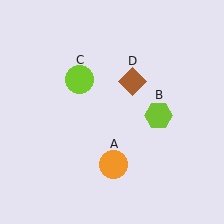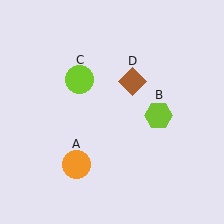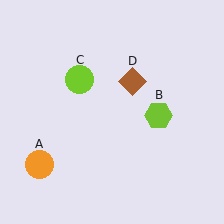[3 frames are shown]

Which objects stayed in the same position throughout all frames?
Lime hexagon (object B) and lime circle (object C) and brown diamond (object D) remained stationary.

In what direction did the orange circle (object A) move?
The orange circle (object A) moved left.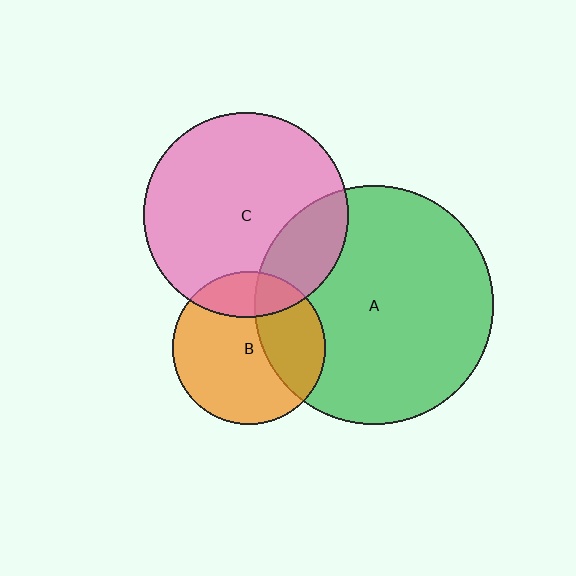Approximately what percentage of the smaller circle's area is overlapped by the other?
Approximately 20%.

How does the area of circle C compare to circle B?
Approximately 1.8 times.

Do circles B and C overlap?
Yes.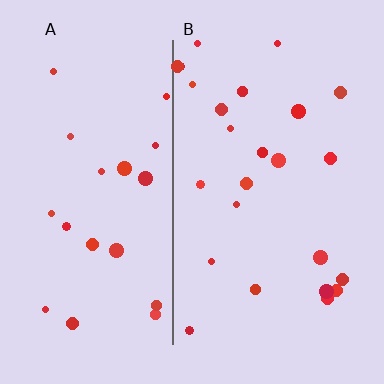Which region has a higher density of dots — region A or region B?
B (the right).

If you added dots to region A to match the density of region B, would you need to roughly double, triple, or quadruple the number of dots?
Approximately double.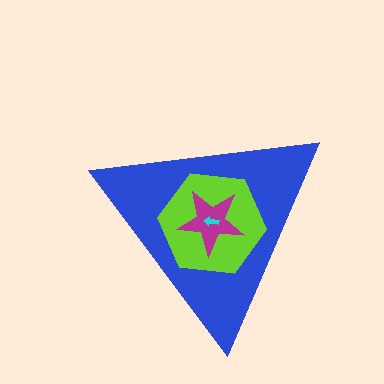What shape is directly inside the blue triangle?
The lime hexagon.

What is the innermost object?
The cyan arrow.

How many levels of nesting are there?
4.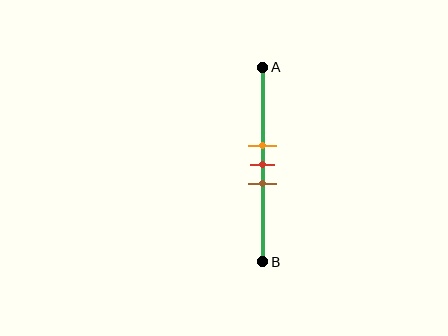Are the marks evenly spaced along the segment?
Yes, the marks are approximately evenly spaced.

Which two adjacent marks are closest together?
The orange and red marks are the closest adjacent pair.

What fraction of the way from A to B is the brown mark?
The brown mark is approximately 60% (0.6) of the way from A to B.